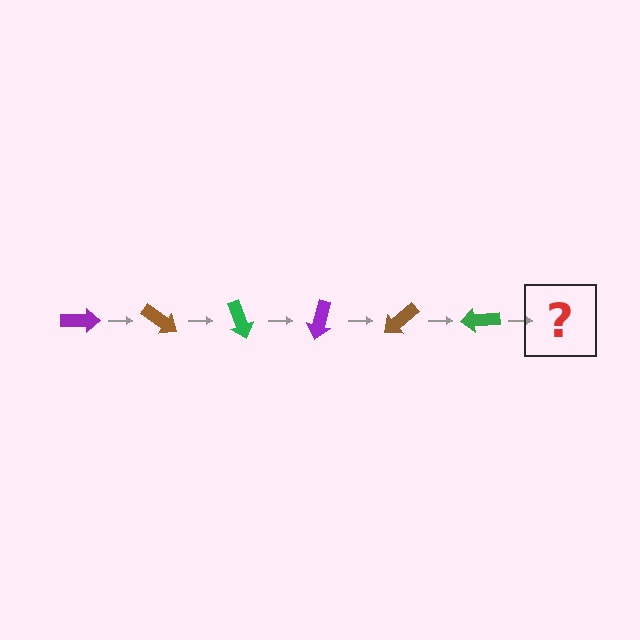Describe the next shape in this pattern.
It should be a purple arrow, rotated 210 degrees from the start.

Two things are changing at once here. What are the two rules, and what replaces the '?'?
The two rules are that it rotates 35 degrees each step and the color cycles through purple, brown, and green. The '?' should be a purple arrow, rotated 210 degrees from the start.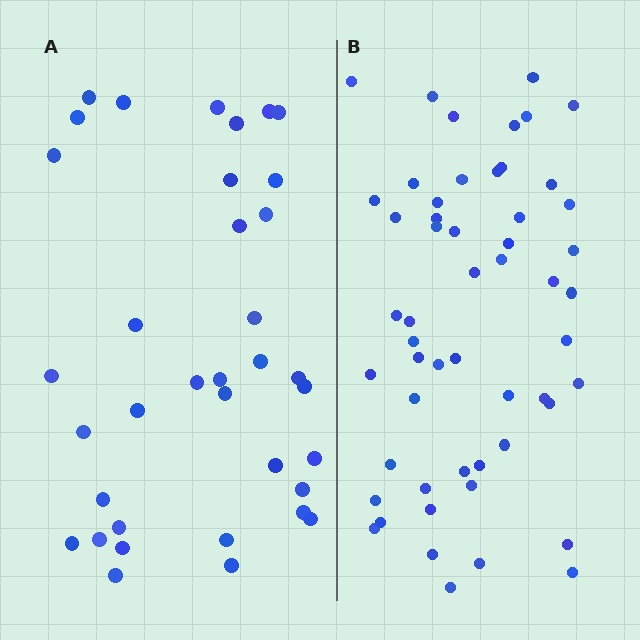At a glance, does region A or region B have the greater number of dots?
Region B (the right region) has more dots.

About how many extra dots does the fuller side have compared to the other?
Region B has approximately 20 more dots than region A.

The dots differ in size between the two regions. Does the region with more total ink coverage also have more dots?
No. Region A has more total ink coverage because its dots are larger, but region B actually contains more individual dots. Total area can be misleading — the number of items is what matters here.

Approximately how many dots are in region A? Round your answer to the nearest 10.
About 40 dots. (The exact count is 36, which rounds to 40.)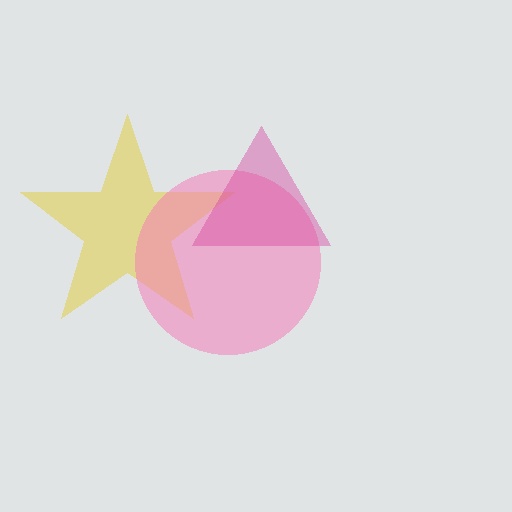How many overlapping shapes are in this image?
There are 3 overlapping shapes in the image.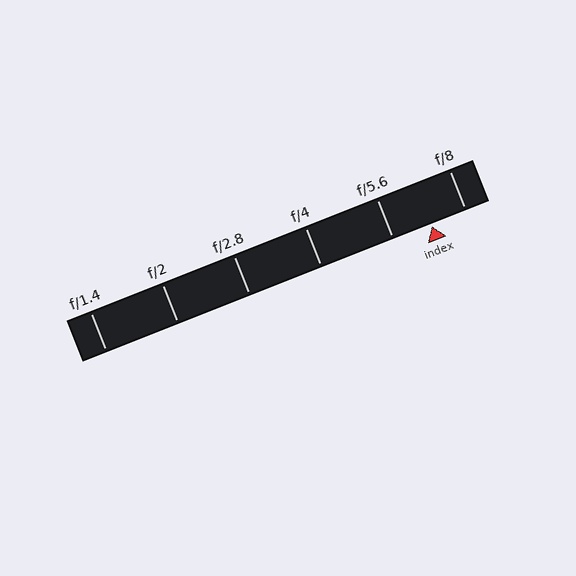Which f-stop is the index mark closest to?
The index mark is closest to f/8.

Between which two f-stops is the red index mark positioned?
The index mark is between f/5.6 and f/8.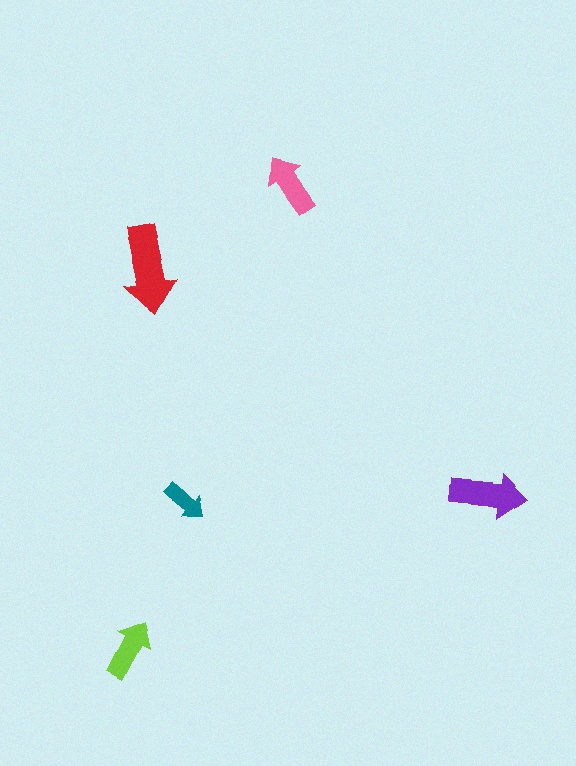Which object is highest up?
The pink arrow is topmost.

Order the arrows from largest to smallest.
the red one, the purple one, the pink one, the lime one, the teal one.